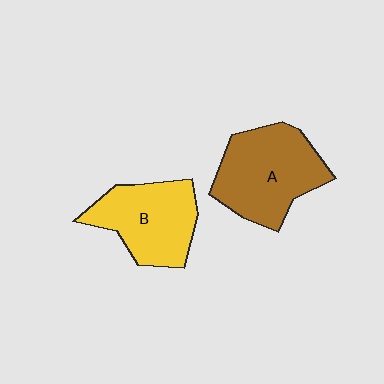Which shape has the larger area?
Shape A (brown).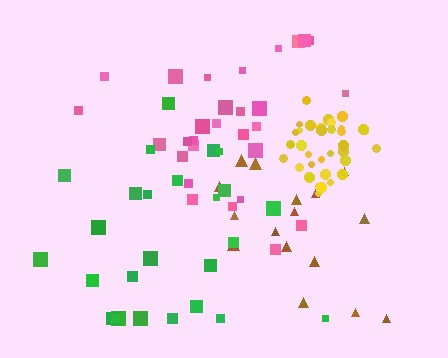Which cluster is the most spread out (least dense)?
Brown.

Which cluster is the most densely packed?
Yellow.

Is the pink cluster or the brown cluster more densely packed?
Pink.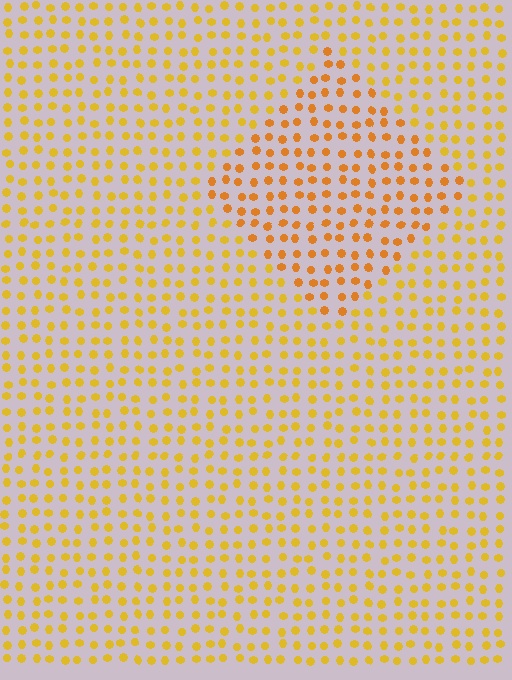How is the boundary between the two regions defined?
The boundary is defined purely by a slight shift in hue (about 20 degrees). Spacing, size, and orientation are identical on both sides.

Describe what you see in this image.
The image is filled with small yellow elements in a uniform arrangement. A diamond-shaped region is visible where the elements are tinted to a slightly different hue, forming a subtle color boundary.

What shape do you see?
I see a diamond.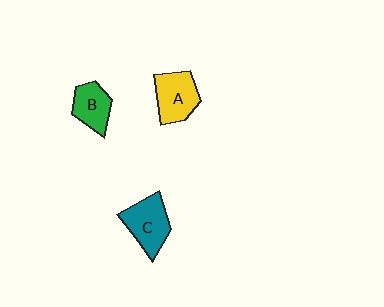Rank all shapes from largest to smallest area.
From largest to smallest: C (teal), A (yellow), B (green).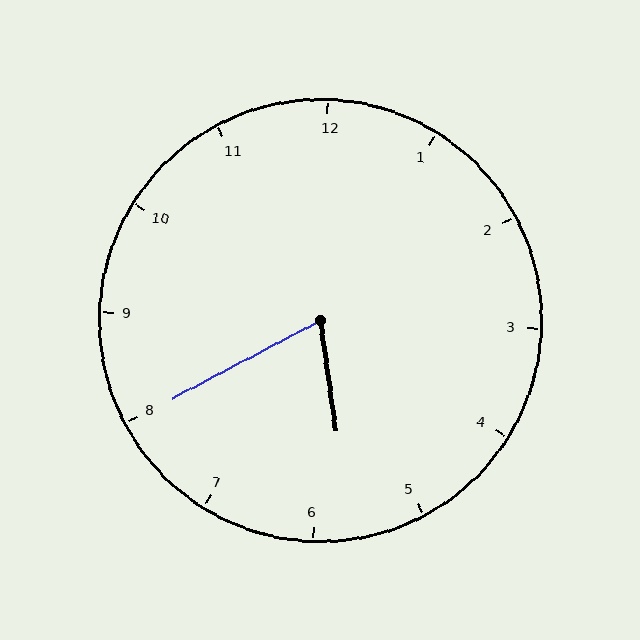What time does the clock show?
5:40.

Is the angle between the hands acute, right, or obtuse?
It is acute.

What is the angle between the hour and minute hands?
Approximately 70 degrees.